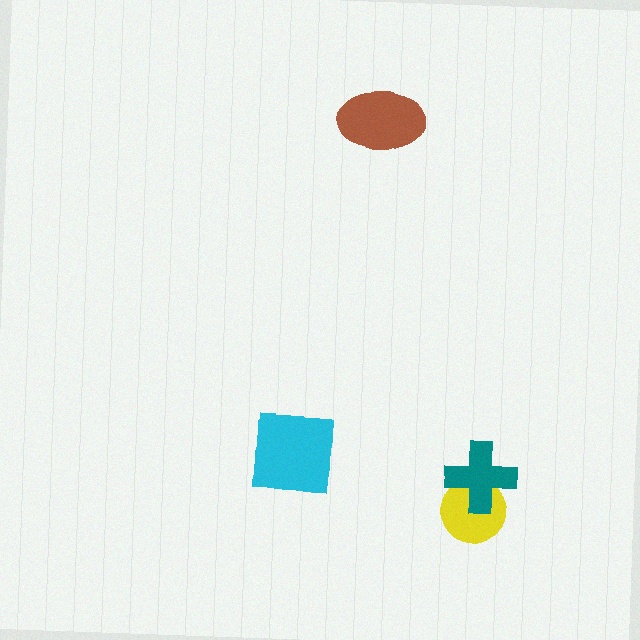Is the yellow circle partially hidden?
Yes, it is partially covered by another shape.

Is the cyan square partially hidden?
No, no other shape covers it.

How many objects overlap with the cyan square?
0 objects overlap with the cyan square.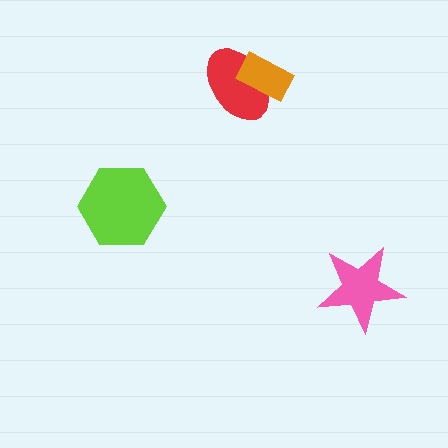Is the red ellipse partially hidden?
Yes, it is partially covered by another shape.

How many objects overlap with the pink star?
0 objects overlap with the pink star.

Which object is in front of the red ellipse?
The orange rectangle is in front of the red ellipse.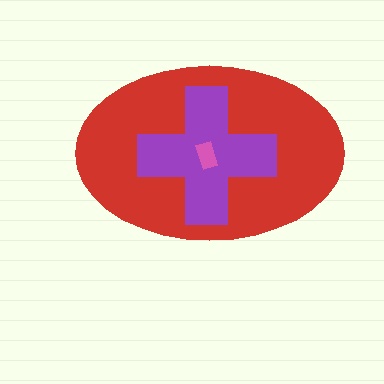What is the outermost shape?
The red ellipse.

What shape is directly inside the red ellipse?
The purple cross.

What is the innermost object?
The pink rectangle.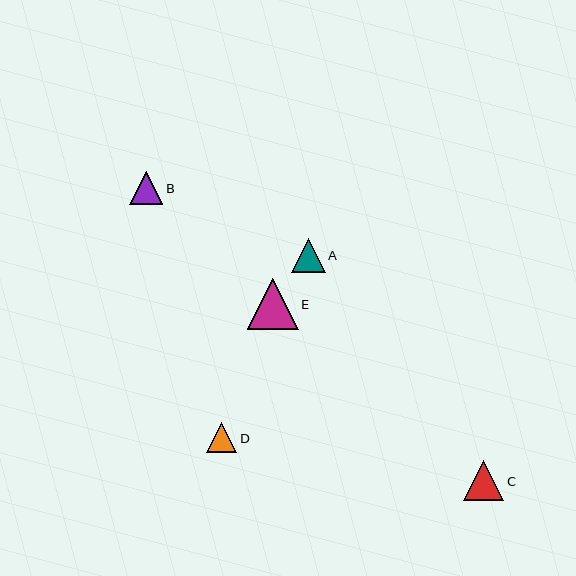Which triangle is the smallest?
Triangle D is the smallest with a size of approximately 30 pixels.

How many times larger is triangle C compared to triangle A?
Triangle C is approximately 1.2 times the size of triangle A.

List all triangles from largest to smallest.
From largest to smallest: E, C, A, B, D.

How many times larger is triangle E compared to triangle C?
Triangle E is approximately 1.3 times the size of triangle C.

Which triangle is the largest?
Triangle E is the largest with a size of approximately 51 pixels.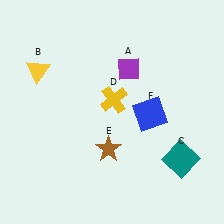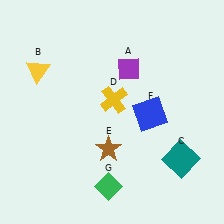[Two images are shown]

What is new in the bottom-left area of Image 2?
A green diamond (G) was added in the bottom-left area of Image 2.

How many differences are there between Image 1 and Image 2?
There is 1 difference between the two images.